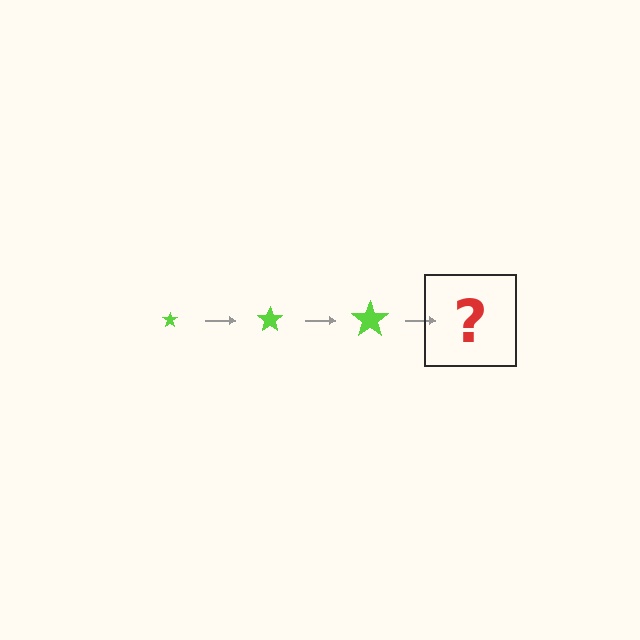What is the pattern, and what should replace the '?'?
The pattern is that the star gets progressively larger each step. The '?' should be a lime star, larger than the previous one.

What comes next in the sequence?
The next element should be a lime star, larger than the previous one.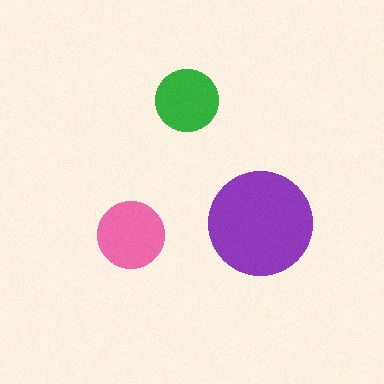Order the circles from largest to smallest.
the purple one, the pink one, the green one.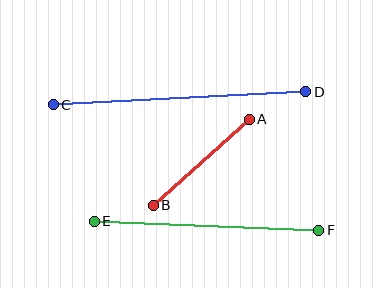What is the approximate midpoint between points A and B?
The midpoint is at approximately (201, 162) pixels.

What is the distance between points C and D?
The distance is approximately 253 pixels.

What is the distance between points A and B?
The distance is approximately 129 pixels.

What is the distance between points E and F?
The distance is approximately 225 pixels.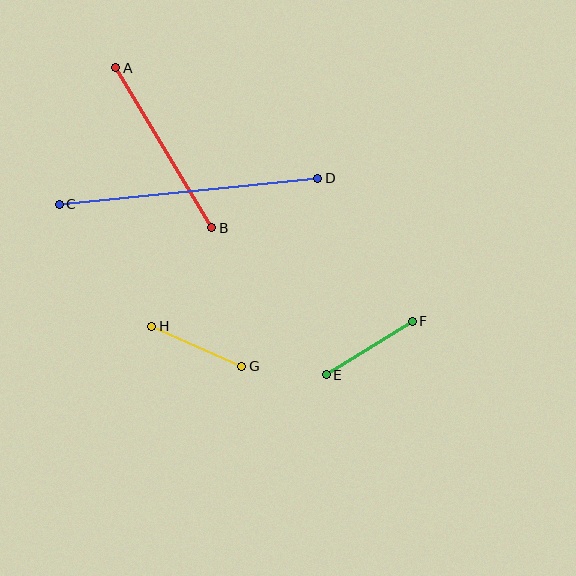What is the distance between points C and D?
The distance is approximately 260 pixels.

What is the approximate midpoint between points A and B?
The midpoint is at approximately (164, 148) pixels.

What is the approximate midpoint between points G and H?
The midpoint is at approximately (197, 346) pixels.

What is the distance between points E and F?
The distance is approximately 101 pixels.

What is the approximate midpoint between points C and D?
The midpoint is at approximately (189, 191) pixels.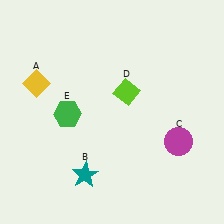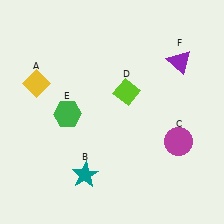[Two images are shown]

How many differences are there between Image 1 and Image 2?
There is 1 difference between the two images.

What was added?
A purple triangle (F) was added in Image 2.